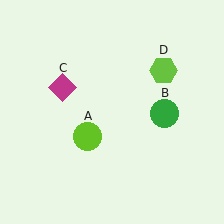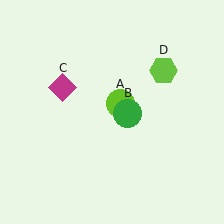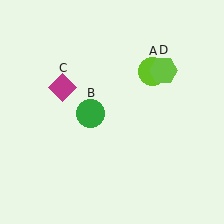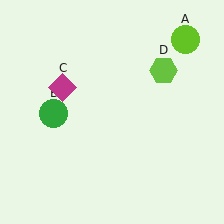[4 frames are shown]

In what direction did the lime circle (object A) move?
The lime circle (object A) moved up and to the right.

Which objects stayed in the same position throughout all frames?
Magenta diamond (object C) and lime hexagon (object D) remained stationary.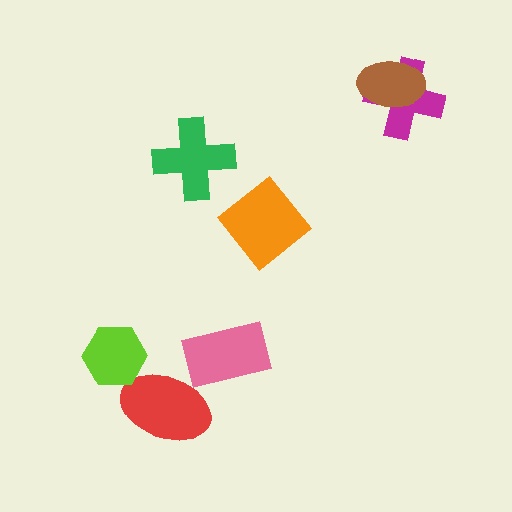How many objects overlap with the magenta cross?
1 object overlaps with the magenta cross.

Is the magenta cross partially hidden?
Yes, it is partially covered by another shape.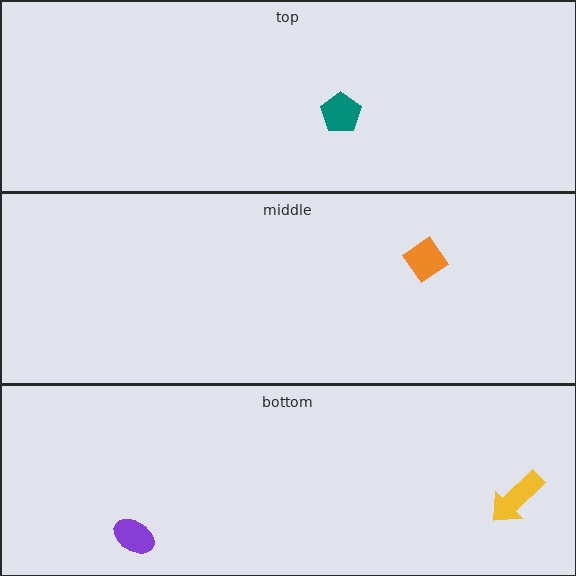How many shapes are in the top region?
1.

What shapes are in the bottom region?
The yellow arrow, the purple ellipse.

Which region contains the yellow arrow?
The bottom region.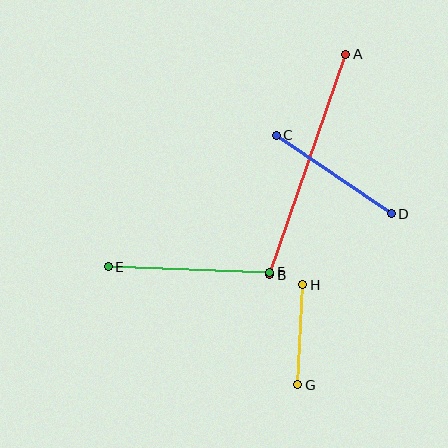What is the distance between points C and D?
The distance is approximately 140 pixels.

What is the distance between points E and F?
The distance is approximately 161 pixels.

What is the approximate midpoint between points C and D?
The midpoint is at approximately (334, 174) pixels.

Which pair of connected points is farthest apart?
Points A and B are farthest apart.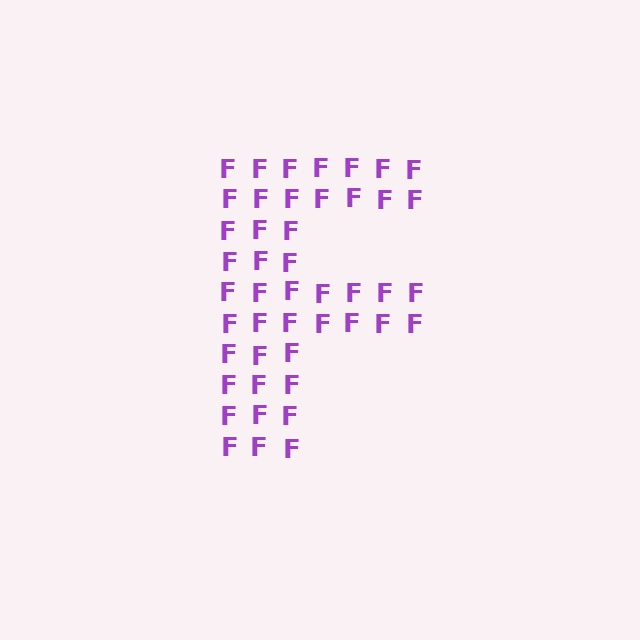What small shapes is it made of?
It is made of small letter F's.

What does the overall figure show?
The overall figure shows the letter F.